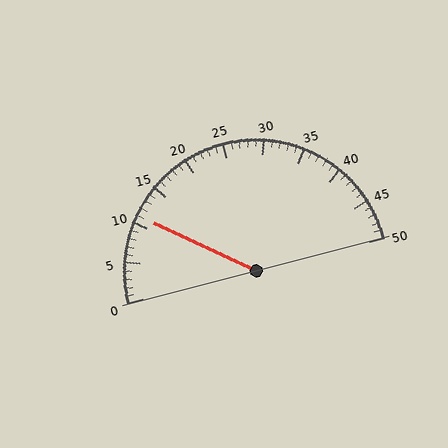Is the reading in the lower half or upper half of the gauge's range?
The reading is in the lower half of the range (0 to 50).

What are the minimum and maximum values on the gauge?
The gauge ranges from 0 to 50.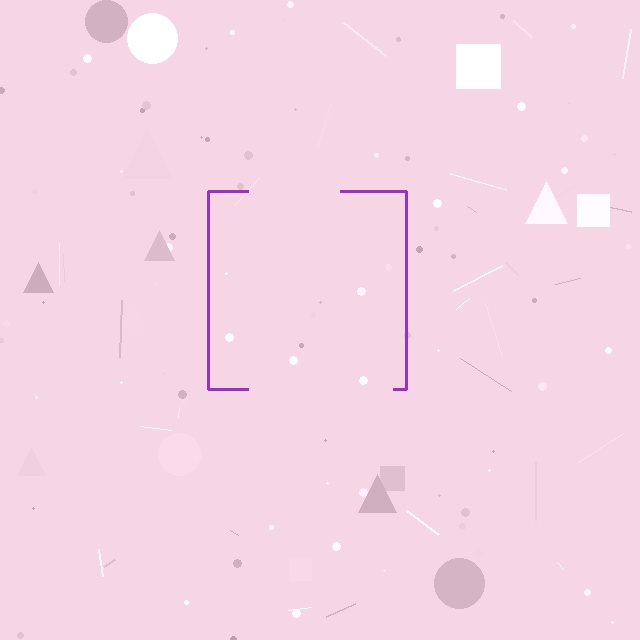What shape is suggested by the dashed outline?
The dashed outline suggests a square.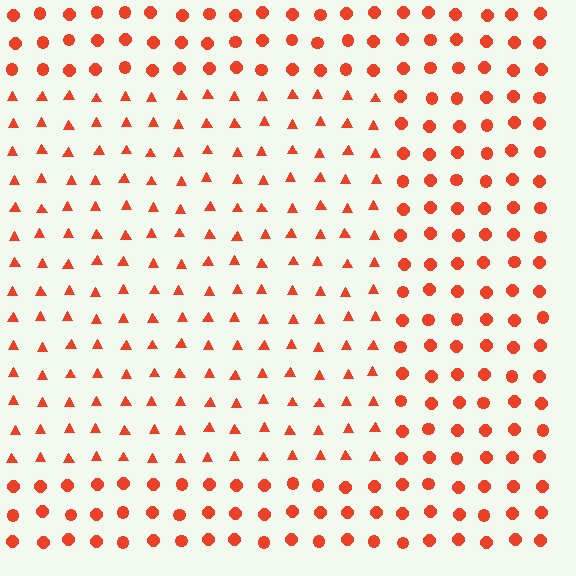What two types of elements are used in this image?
The image uses triangles inside the rectangle region and circles outside it.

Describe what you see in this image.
The image is filled with small red elements arranged in a uniform grid. A rectangle-shaped region contains triangles, while the surrounding area contains circles. The boundary is defined purely by the change in element shape.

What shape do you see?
I see a rectangle.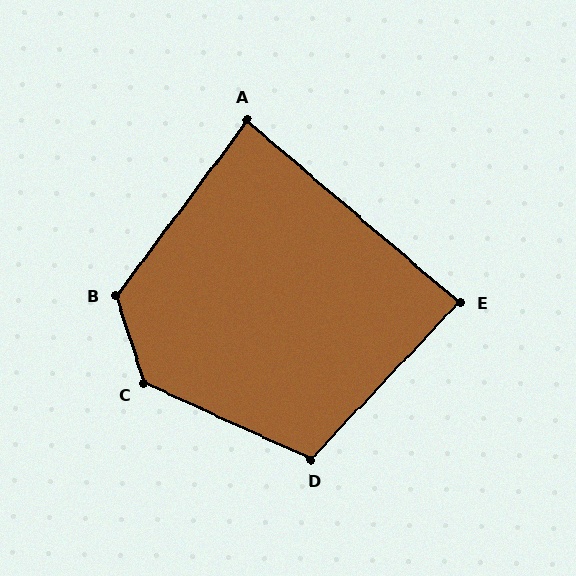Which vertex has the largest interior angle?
C, at approximately 133 degrees.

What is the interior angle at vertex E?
Approximately 87 degrees (approximately right).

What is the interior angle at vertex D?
Approximately 109 degrees (obtuse).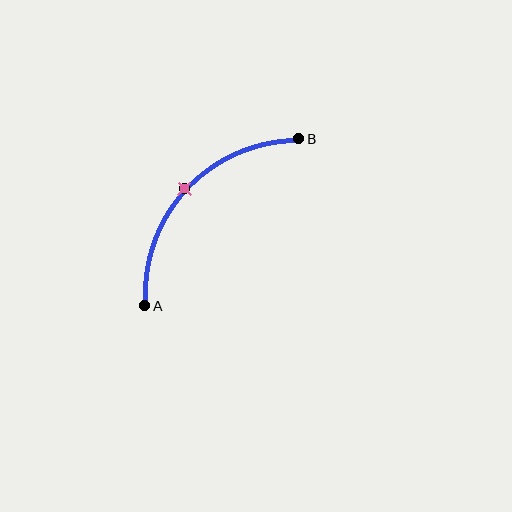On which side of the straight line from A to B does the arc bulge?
The arc bulges above and to the left of the straight line connecting A and B.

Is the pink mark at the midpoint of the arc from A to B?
Yes. The pink mark lies on the arc at equal arc-length from both A and B — it is the arc midpoint.